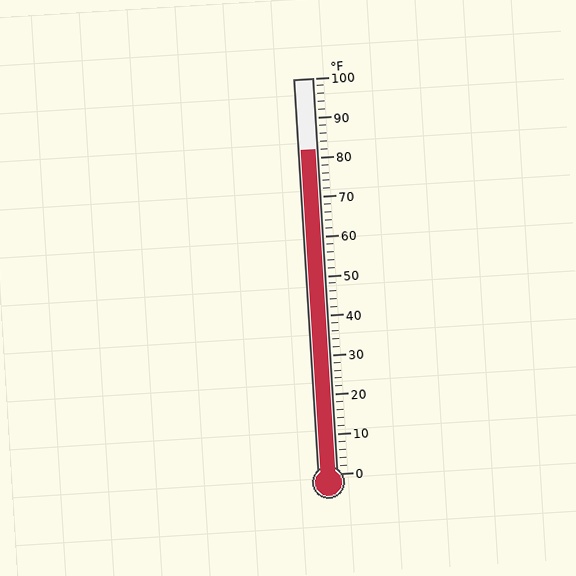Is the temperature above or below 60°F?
The temperature is above 60°F.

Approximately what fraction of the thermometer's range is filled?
The thermometer is filled to approximately 80% of its range.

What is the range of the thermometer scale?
The thermometer scale ranges from 0°F to 100°F.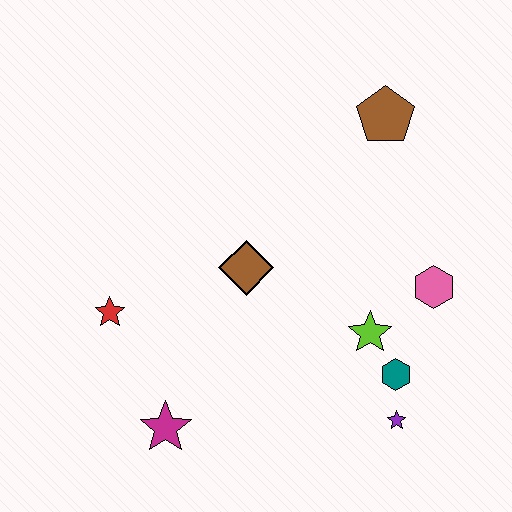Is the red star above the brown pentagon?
No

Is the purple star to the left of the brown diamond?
No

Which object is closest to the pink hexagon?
The lime star is closest to the pink hexagon.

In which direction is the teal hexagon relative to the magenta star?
The teal hexagon is to the right of the magenta star.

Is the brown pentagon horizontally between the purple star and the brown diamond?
Yes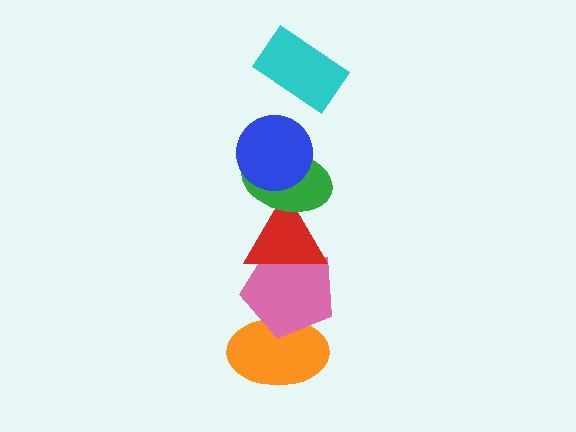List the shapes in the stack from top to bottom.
From top to bottom: the cyan rectangle, the blue circle, the green ellipse, the red triangle, the pink pentagon, the orange ellipse.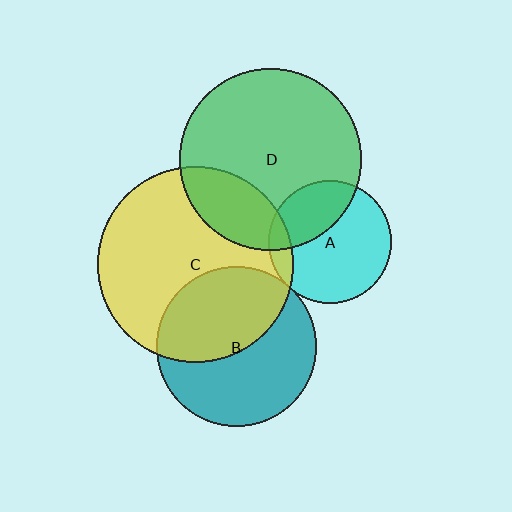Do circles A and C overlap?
Yes.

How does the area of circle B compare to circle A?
Approximately 1.7 times.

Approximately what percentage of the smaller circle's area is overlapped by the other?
Approximately 10%.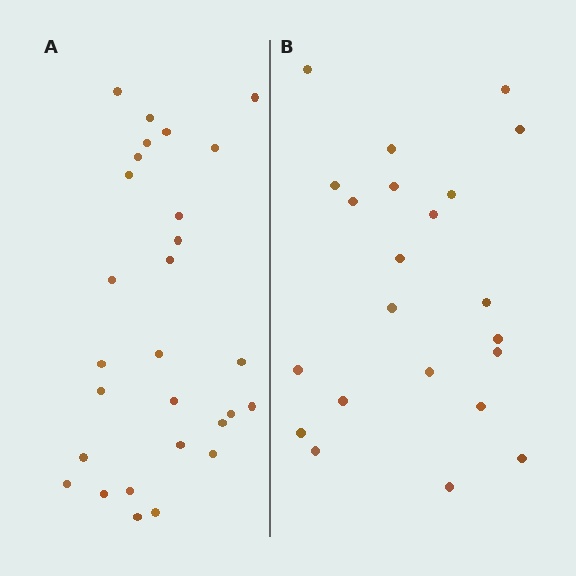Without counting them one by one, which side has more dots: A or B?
Region A (the left region) has more dots.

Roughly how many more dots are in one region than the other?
Region A has about 6 more dots than region B.